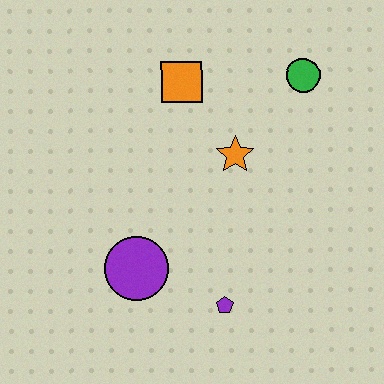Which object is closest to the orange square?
The orange star is closest to the orange square.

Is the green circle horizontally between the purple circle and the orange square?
No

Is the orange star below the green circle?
Yes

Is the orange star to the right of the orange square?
Yes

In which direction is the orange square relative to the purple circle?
The orange square is above the purple circle.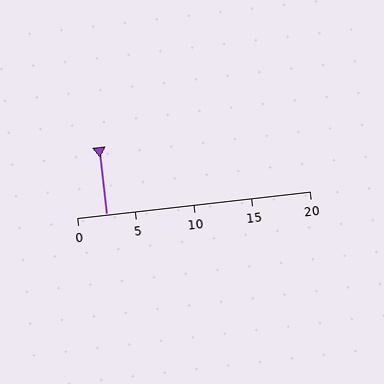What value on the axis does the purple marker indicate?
The marker indicates approximately 2.5.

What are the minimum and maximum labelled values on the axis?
The axis runs from 0 to 20.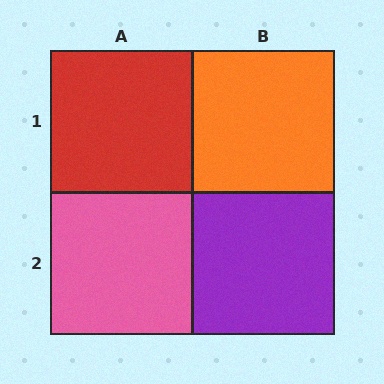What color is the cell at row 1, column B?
Orange.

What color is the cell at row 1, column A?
Red.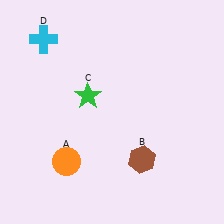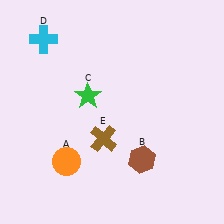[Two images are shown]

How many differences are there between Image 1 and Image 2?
There is 1 difference between the two images.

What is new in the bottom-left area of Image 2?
A brown cross (E) was added in the bottom-left area of Image 2.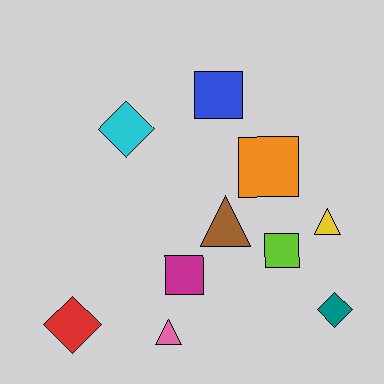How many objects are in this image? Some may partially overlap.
There are 10 objects.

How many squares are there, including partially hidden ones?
There are 4 squares.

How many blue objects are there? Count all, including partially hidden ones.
There is 1 blue object.